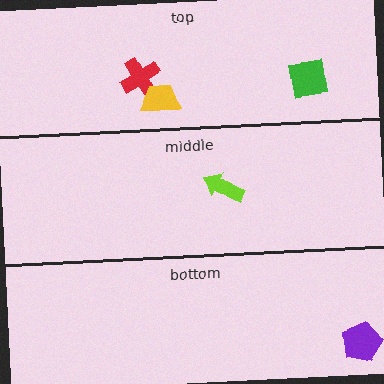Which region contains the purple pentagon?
The bottom region.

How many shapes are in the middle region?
1.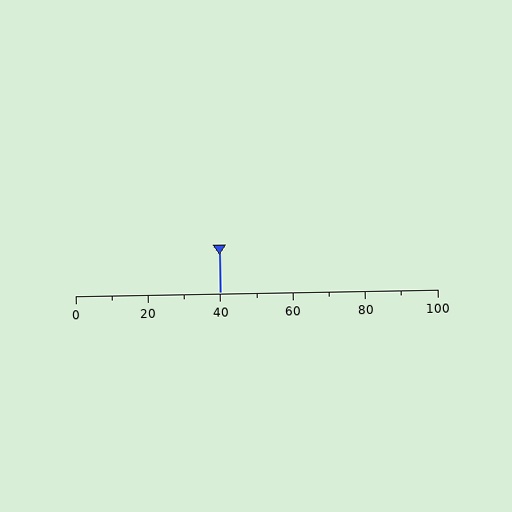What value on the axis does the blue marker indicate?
The marker indicates approximately 40.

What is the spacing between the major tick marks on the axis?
The major ticks are spaced 20 apart.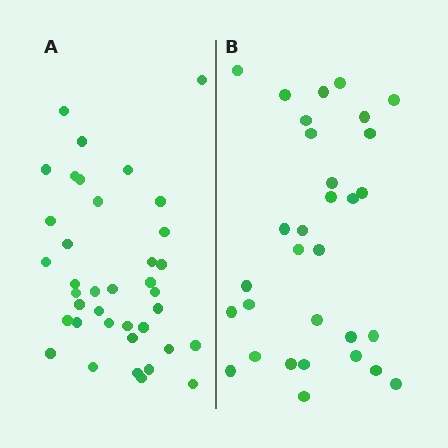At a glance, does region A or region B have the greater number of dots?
Region A (the left region) has more dots.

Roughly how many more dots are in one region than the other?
Region A has roughly 8 or so more dots than region B.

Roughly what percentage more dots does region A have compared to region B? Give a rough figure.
About 25% more.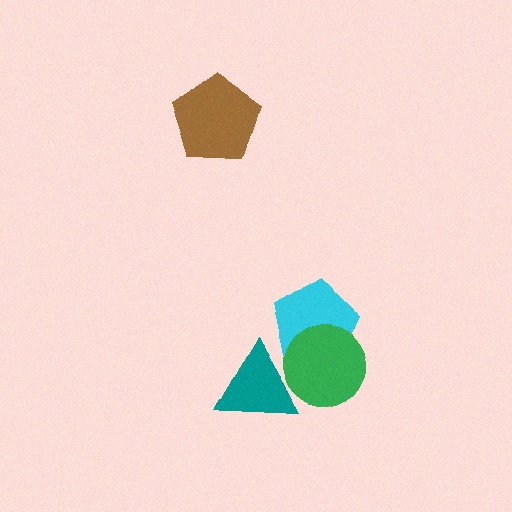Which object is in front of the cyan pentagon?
The green circle is in front of the cyan pentagon.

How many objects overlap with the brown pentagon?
0 objects overlap with the brown pentagon.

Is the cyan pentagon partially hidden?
Yes, it is partially covered by another shape.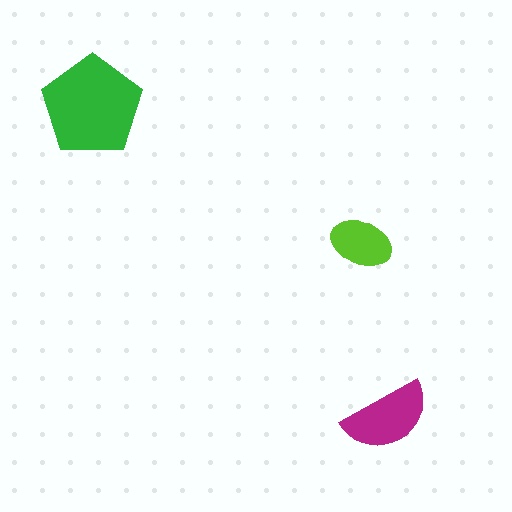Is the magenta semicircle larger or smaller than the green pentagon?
Smaller.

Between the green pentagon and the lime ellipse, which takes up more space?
The green pentagon.